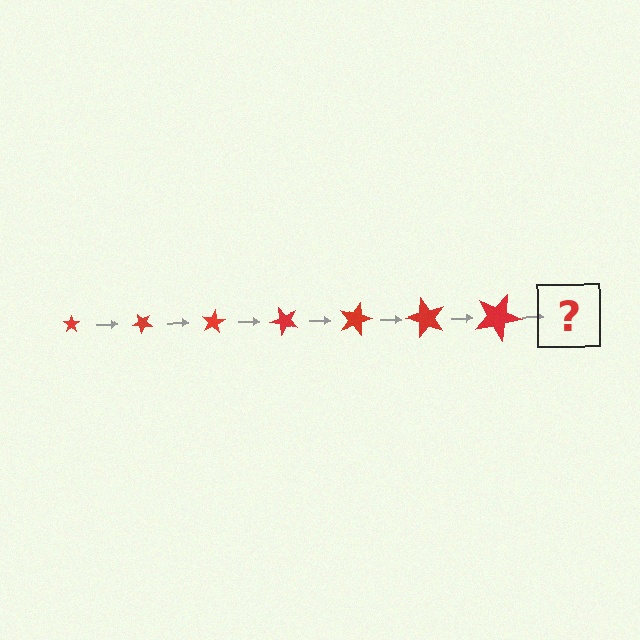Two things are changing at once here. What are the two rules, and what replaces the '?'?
The two rules are that the star grows larger each step and it rotates 40 degrees each step. The '?' should be a star, larger than the previous one and rotated 280 degrees from the start.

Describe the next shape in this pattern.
It should be a star, larger than the previous one and rotated 280 degrees from the start.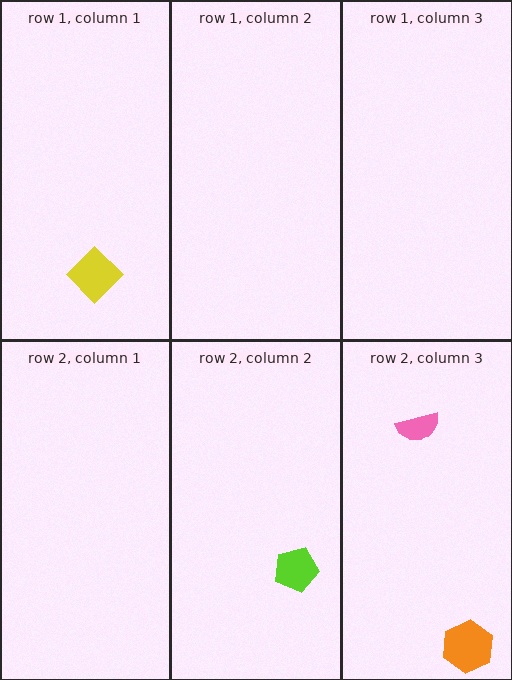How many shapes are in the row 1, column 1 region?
1.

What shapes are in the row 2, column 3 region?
The orange hexagon, the pink semicircle.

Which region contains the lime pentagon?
The row 2, column 2 region.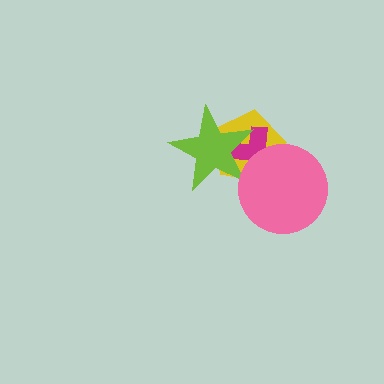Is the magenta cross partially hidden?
Yes, it is partially covered by another shape.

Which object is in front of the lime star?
The pink circle is in front of the lime star.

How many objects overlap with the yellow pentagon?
3 objects overlap with the yellow pentagon.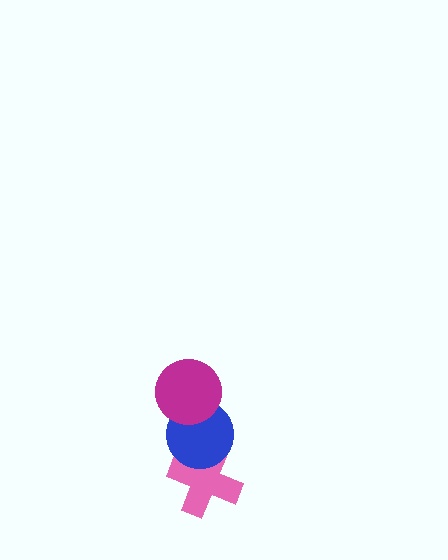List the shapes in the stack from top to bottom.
From top to bottom: the magenta circle, the blue circle, the pink cross.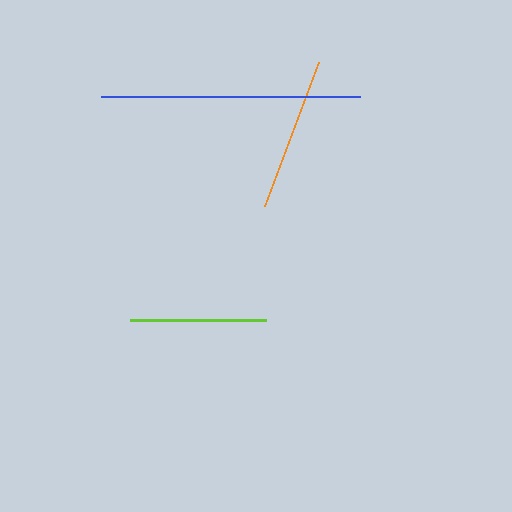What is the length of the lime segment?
The lime segment is approximately 136 pixels long.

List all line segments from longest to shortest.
From longest to shortest: blue, orange, lime.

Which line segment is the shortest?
The lime line is the shortest at approximately 136 pixels.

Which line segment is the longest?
The blue line is the longest at approximately 259 pixels.